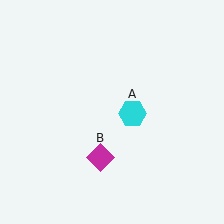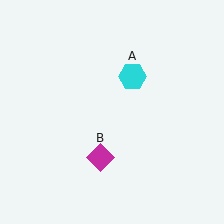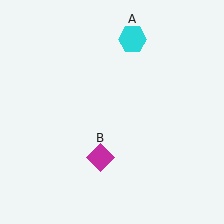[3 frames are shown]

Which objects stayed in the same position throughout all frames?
Magenta diamond (object B) remained stationary.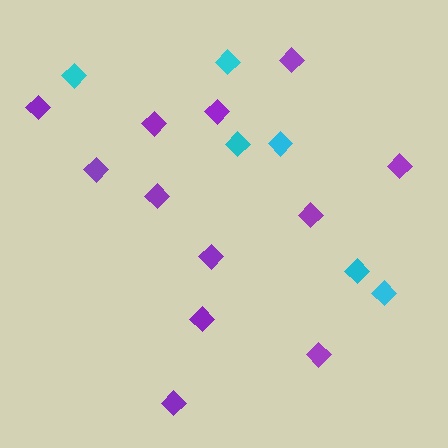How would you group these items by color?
There are 2 groups: one group of purple diamonds (12) and one group of cyan diamonds (6).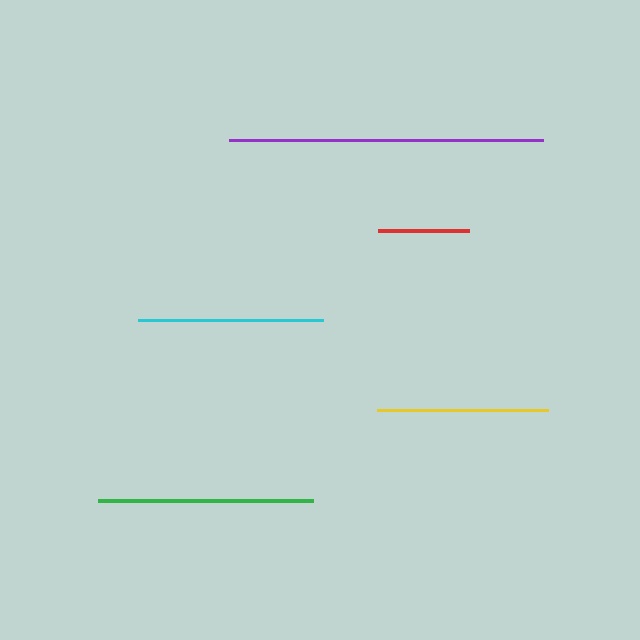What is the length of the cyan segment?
The cyan segment is approximately 185 pixels long.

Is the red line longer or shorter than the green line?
The green line is longer than the red line.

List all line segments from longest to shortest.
From longest to shortest: purple, green, cyan, yellow, red.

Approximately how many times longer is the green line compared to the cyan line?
The green line is approximately 1.2 times the length of the cyan line.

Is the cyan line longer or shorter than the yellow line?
The cyan line is longer than the yellow line.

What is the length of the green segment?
The green segment is approximately 215 pixels long.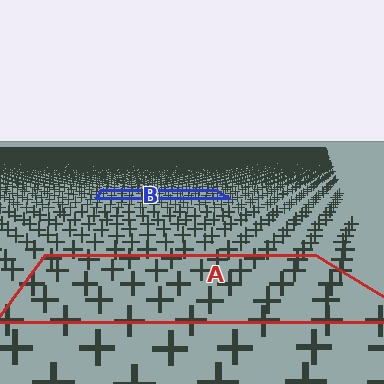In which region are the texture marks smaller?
The texture marks are smaller in region B, because it is farther away.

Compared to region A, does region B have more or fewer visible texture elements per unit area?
Region B has more texture elements per unit area — they are packed more densely because it is farther away.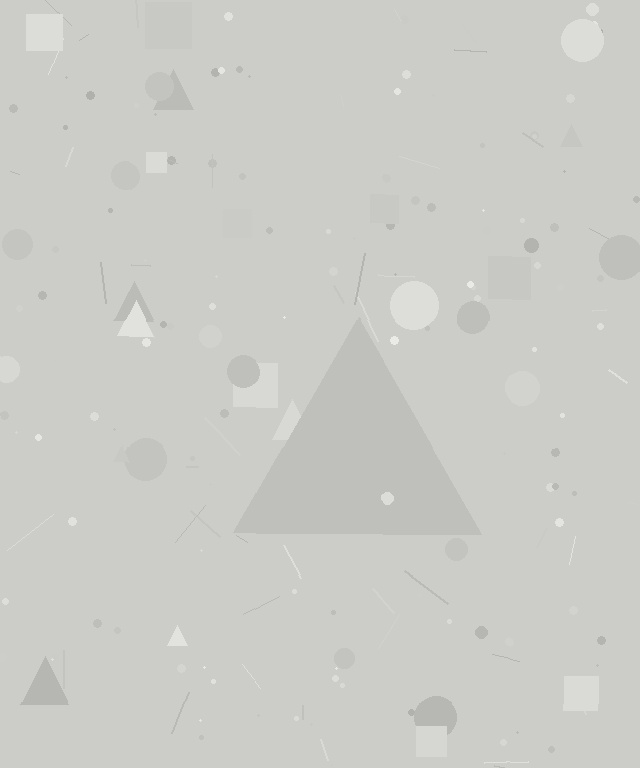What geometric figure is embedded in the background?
A triangle is embedded in the background.